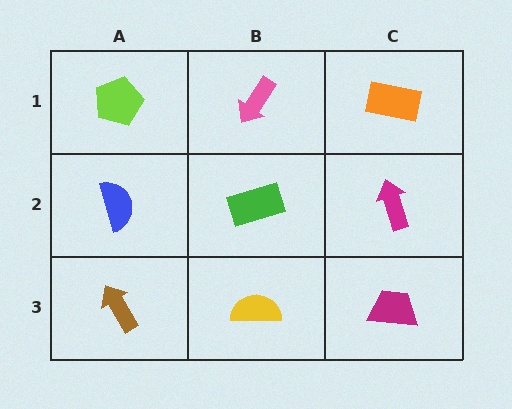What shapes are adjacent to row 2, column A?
A lime pentagon (row 1, column A), a brown arrow (row 3, column A), a green rectangle (row 2, column B).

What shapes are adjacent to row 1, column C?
A magenta arrow (row 2, column C), a pink arrow (row 1, column B).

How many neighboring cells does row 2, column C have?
3.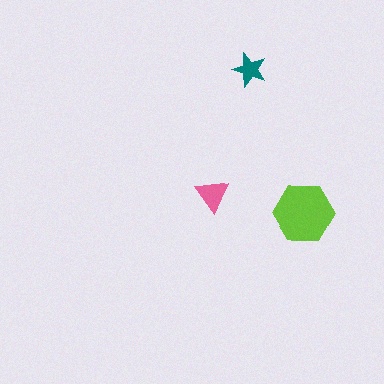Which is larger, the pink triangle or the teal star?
The pink triangle.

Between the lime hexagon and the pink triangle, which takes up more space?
The lime hexagon.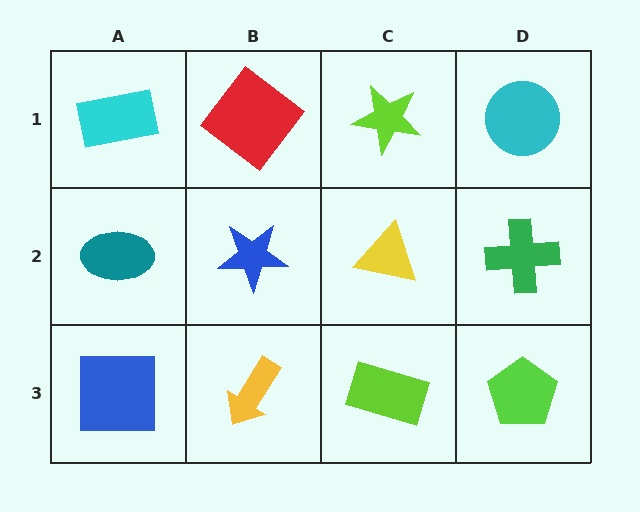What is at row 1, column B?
A red diamond.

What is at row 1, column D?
A cyan circle.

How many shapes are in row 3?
4 shapes.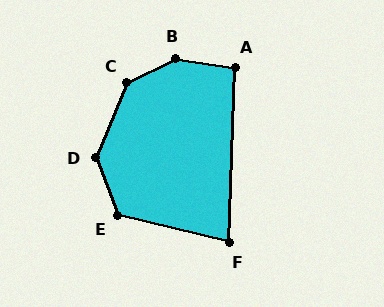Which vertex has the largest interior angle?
B, at approximately 145 degrees.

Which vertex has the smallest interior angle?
F, at approximately 78 degrees.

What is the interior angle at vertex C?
Approximately 139 degrees (obtuse).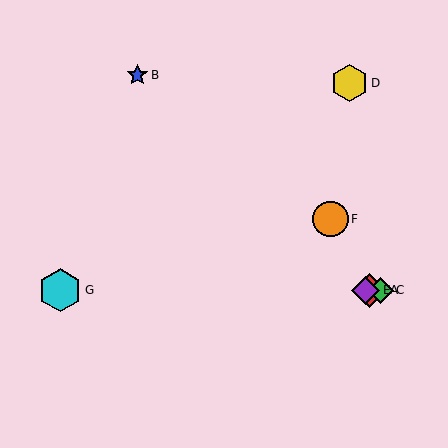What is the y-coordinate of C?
Object C is at y≈290.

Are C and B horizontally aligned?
No, C is at y≈290 and B is at y≈75.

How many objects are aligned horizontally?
4 objects (A, C, E, G) are aligned horizontally.